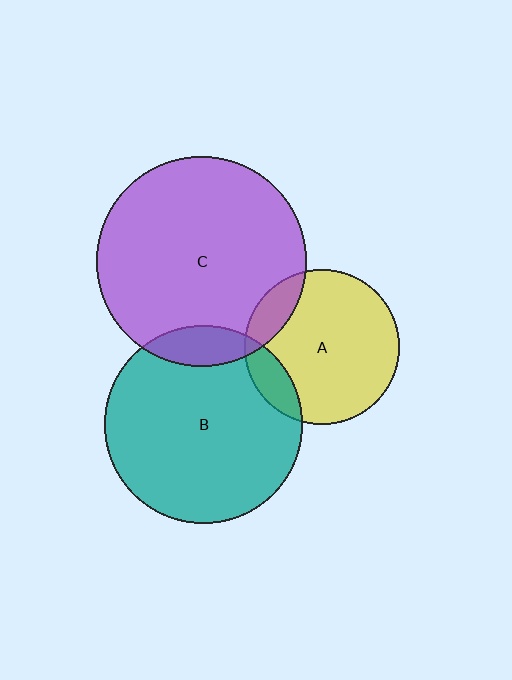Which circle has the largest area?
Circle C (purple).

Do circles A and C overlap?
Yes.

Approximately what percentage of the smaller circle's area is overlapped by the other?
Approximately 15%.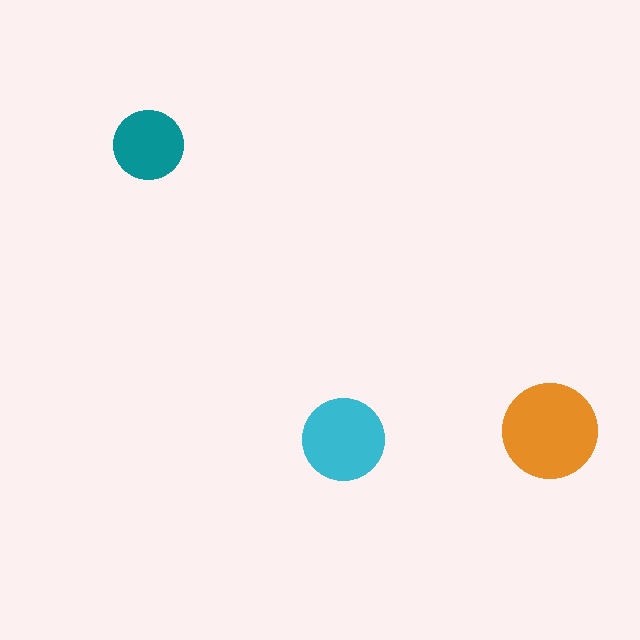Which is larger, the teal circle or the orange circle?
The orange one.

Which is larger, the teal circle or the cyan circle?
The cyan one.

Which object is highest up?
The teal circle is topmost.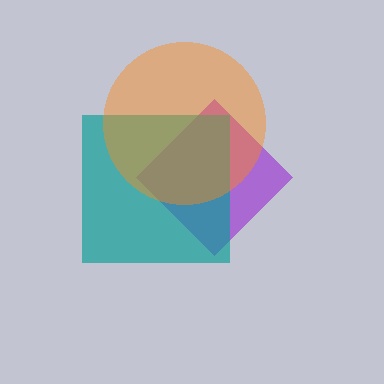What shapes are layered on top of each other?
The layered shapes are: a purple diamond, a teal square, an orange circle.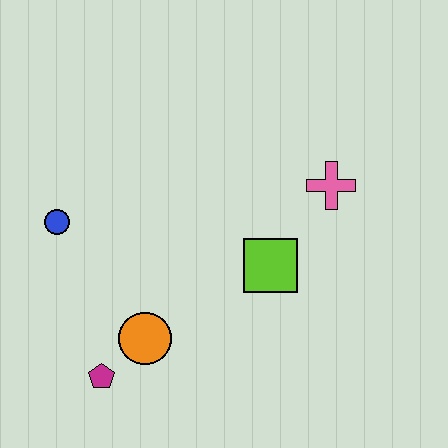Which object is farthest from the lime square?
The blue circle is farthest from the lime square.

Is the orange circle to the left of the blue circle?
No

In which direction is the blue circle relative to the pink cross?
The blue circle is to the left of the pink cross.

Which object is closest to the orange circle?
The magenta pentagon is closest to the orange circle.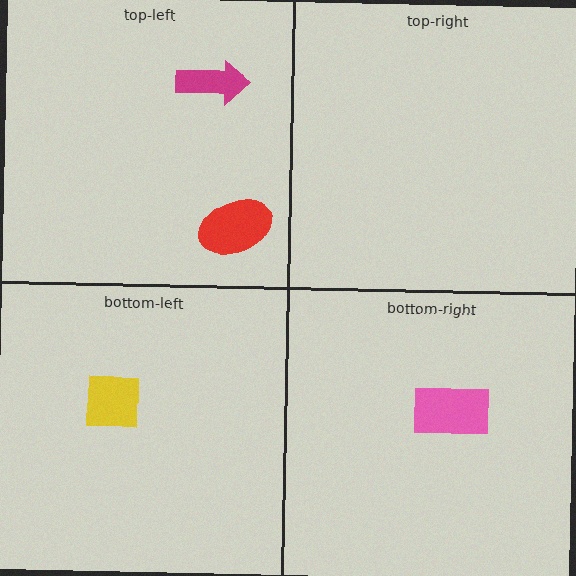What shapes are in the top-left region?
The red ellipse, the magenta arrow.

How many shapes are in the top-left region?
2.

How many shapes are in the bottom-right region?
1.